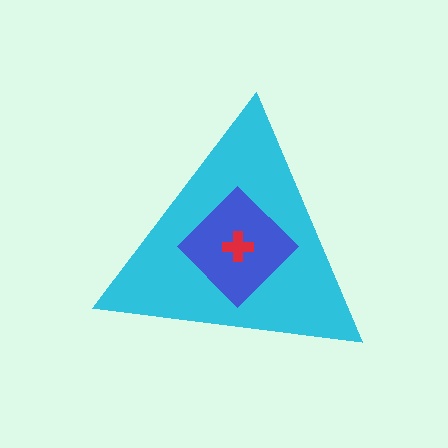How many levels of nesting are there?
3.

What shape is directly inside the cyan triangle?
The blue diamond.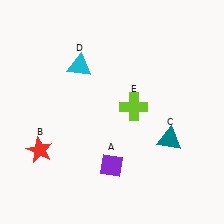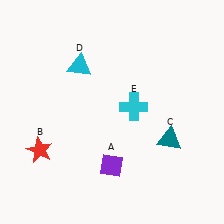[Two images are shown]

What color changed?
The cross (E) changed from lime in Image 1 to cyan in Image 2.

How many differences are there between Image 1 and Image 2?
There is 1 difference between the two images.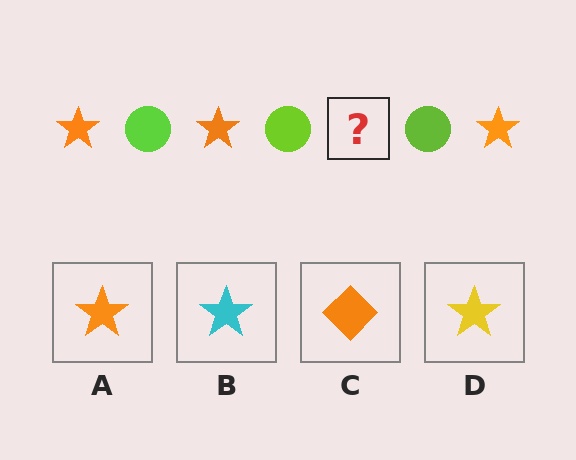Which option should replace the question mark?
Option A.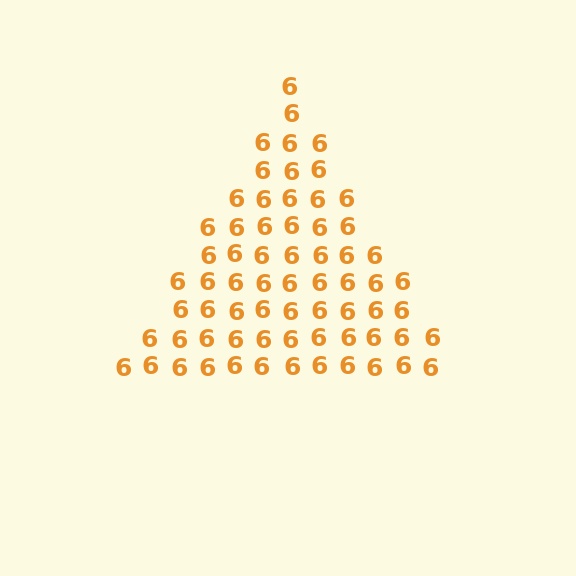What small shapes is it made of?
It is made of small digit 6's.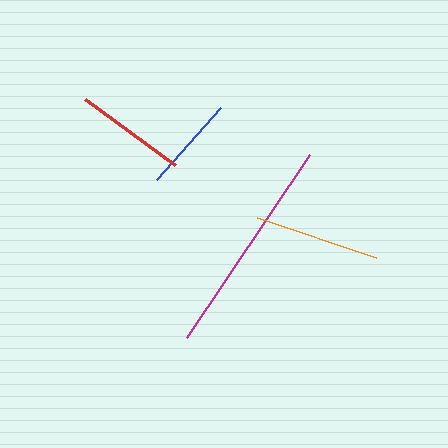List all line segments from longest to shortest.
From longest to shortest: magenta, orange, red, blue.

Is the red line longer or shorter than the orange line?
The orange line is longer than the red line.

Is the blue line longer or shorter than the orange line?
The orange line is longer than the blue line.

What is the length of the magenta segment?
The magenta segment is approximately 220 pixels long.